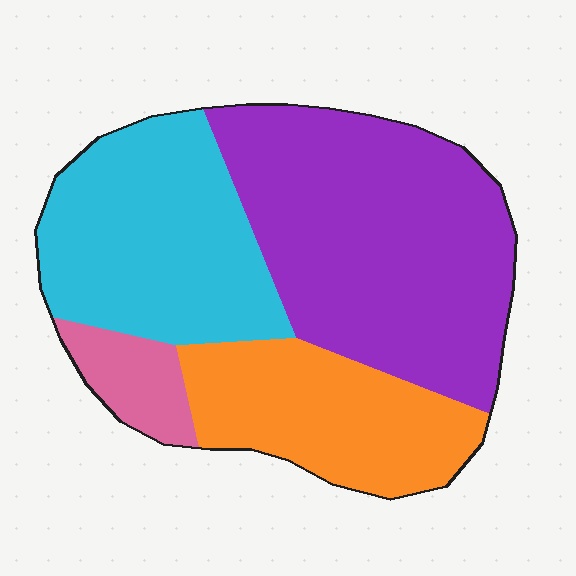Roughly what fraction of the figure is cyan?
Cyan covers roughly 30% of the figure.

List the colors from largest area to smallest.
From largest to smallest: purple, cyan, orange, pink.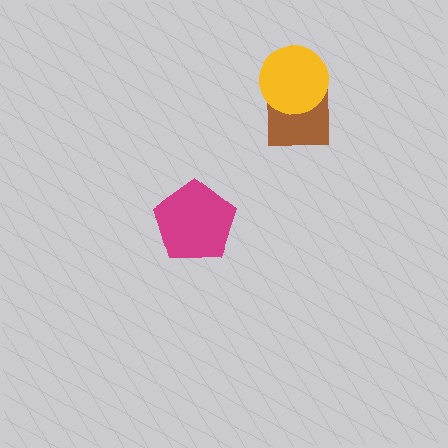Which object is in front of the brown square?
The yellow circle is in front of the brown square.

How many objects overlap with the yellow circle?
1 object overlaps with the yellow circle.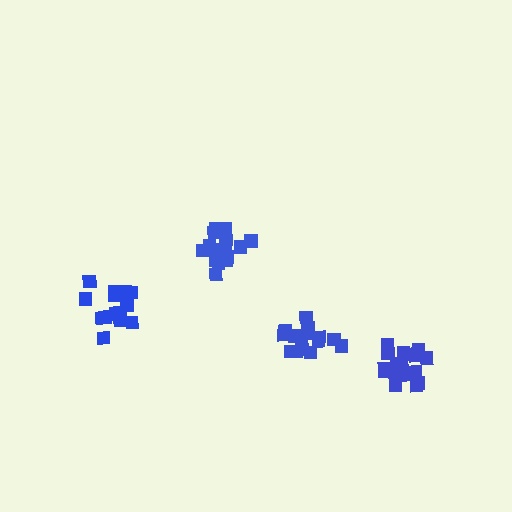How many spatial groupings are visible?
There are 4 spatial groupings.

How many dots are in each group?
Group 1: 14 dots, Group 2: 15 dots, Group 3: 17 dots, Group 4: 18 dots (64 total).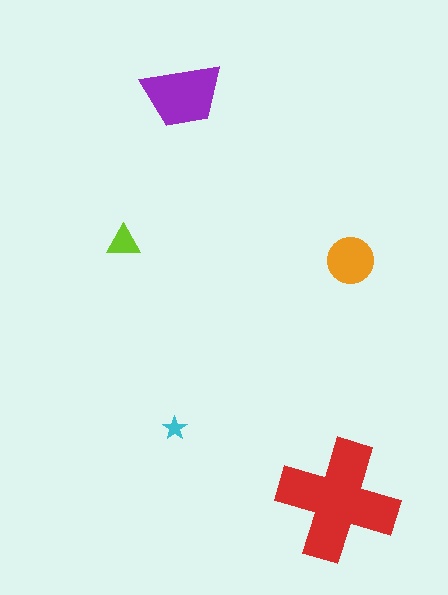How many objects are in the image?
There are 5 objects in the image.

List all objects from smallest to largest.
The cyan star, the lime triangle, the orange circle, the purple trapezoid, the red cross.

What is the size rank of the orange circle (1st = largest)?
3rd.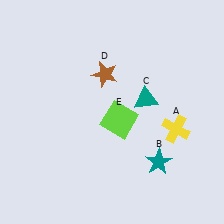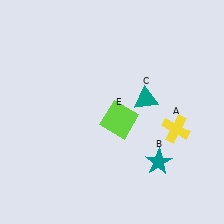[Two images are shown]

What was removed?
The brown star (D) was removed in Image 2.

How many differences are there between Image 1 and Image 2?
There is 1 difference between the two images.